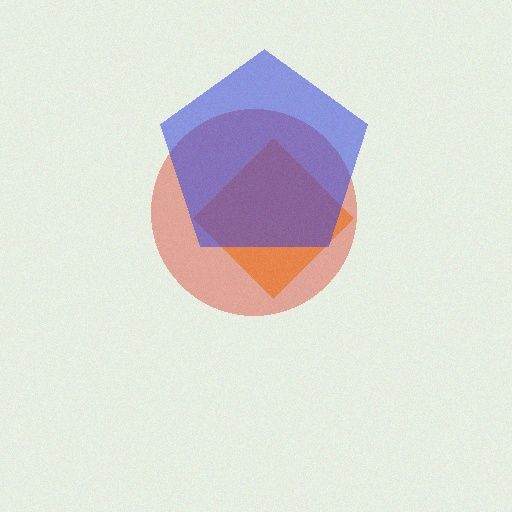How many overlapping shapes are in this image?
There are 3 overlapping shapes in the image.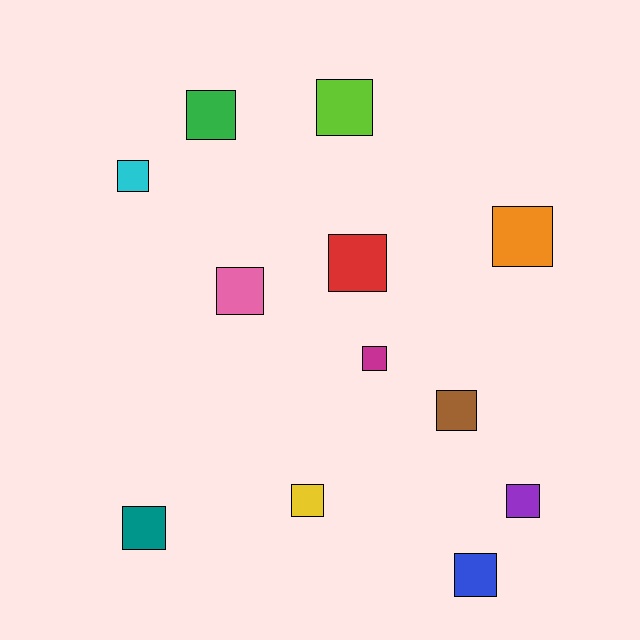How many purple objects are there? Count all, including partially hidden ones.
There is 1 purple object.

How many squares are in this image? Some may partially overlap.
There are 12 squares.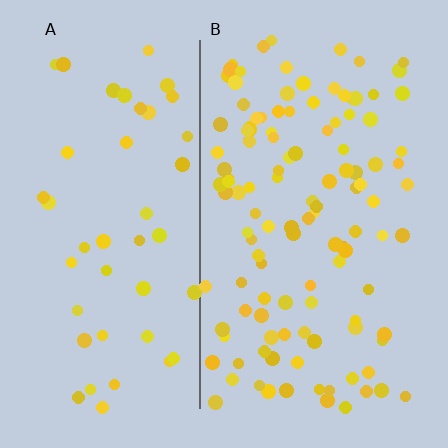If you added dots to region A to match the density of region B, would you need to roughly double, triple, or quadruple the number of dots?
Approximately triple.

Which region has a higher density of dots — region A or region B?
B (the right).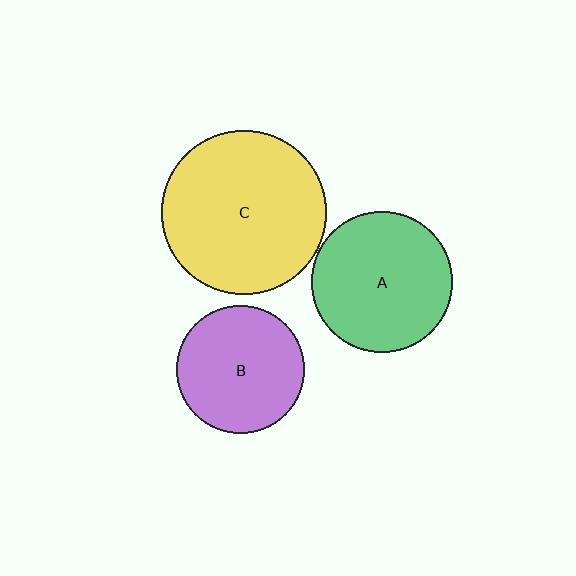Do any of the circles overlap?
No, none of the circles overlap.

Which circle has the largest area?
Circle C (yellow).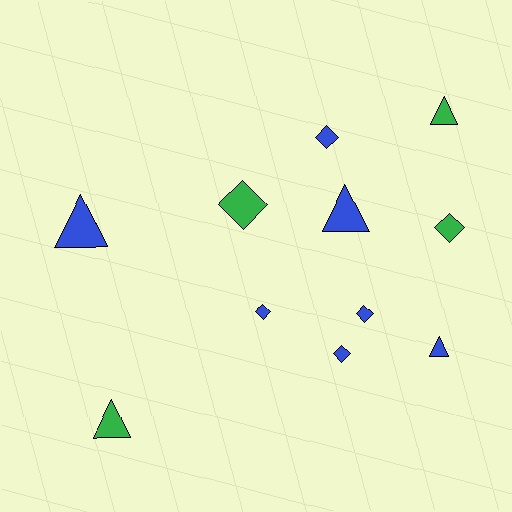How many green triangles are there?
There are 2 green triangles.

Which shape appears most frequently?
Diamond, with 6 objects.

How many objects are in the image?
There are 11 objects.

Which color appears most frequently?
Blue, with 7 objects.